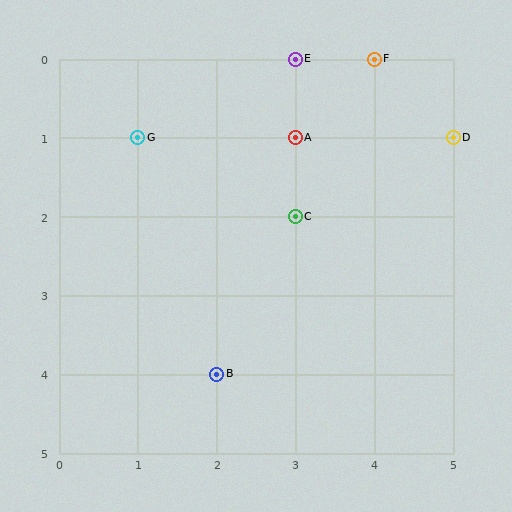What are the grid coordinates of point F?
Point F is at grid coordinates (4, 0).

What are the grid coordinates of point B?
Point B is at grid coordinates (2, 4).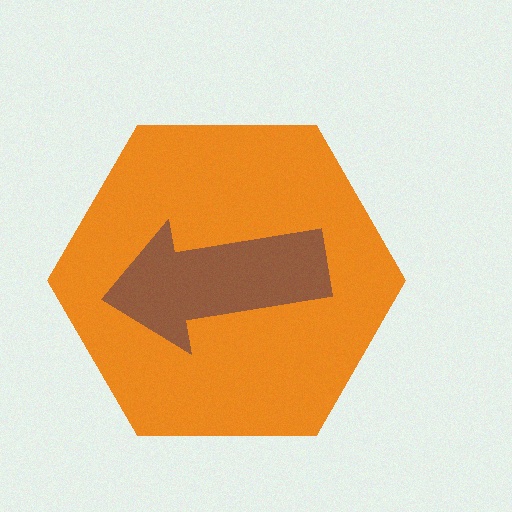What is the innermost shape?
The brown arrow.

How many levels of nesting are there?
2.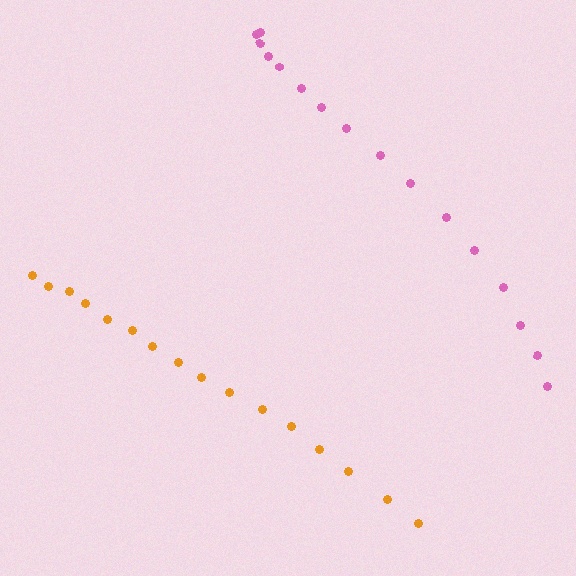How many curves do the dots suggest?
There are 2 distinct paths.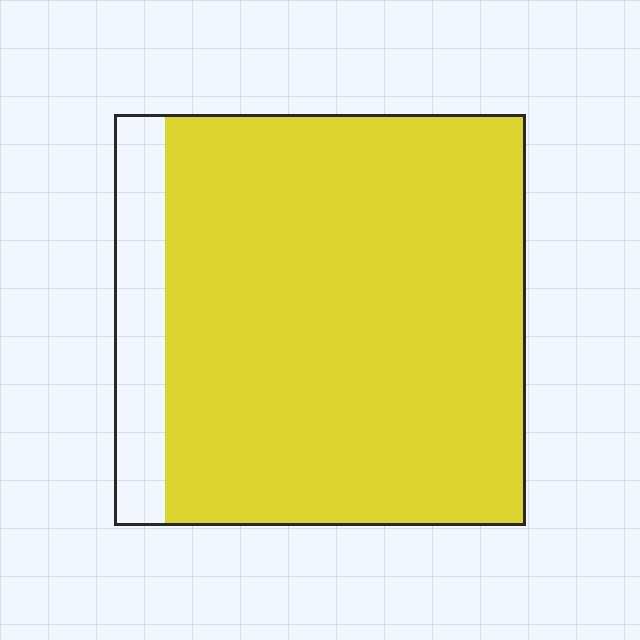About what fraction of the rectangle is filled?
About seven eighths (7/8).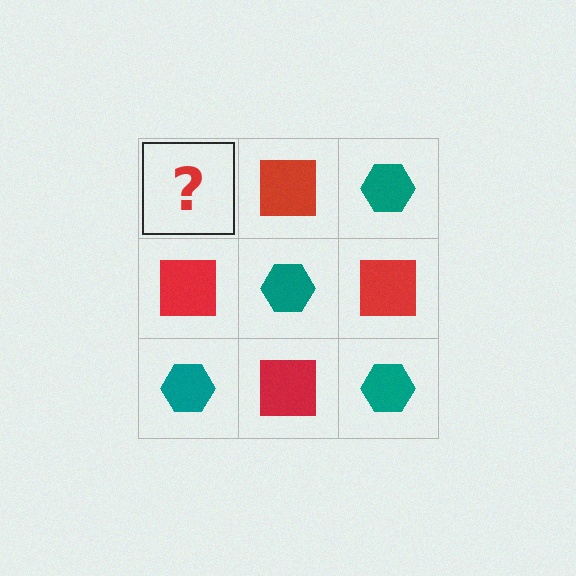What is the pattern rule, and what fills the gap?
The rule is that it alternates teal hexagon and red square in a checkerboard pattern. The gap should be filled with a teal hexagon.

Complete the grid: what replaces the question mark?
The question mark should be replaced with a teal hexagon.